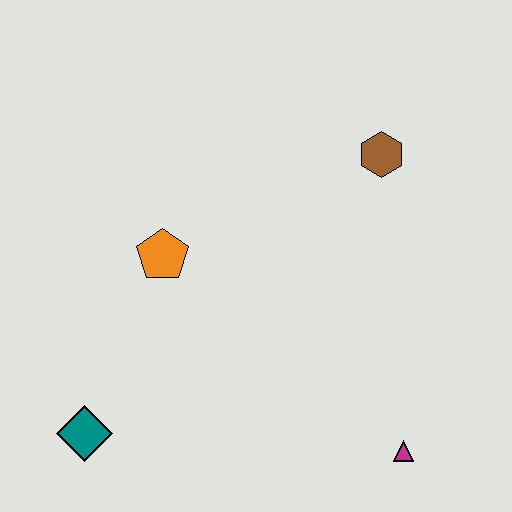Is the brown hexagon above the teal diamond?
Yes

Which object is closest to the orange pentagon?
The teal diamond is closest to the orange pentagon.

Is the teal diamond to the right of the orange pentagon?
No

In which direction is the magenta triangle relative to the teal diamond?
The magenta triangle is to the right of the teal diamond.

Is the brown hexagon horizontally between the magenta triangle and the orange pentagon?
Yes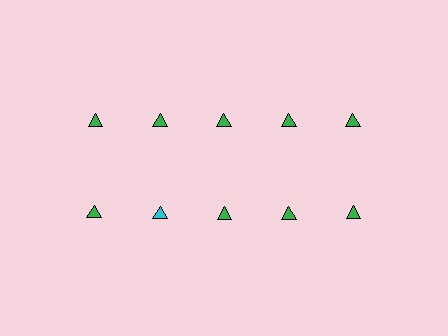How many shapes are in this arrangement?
There are 10 shapes arranged in a grid pattern.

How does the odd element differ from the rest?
It has a different color: cyan instead of green.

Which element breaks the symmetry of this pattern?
The cyan triangle in the second row, second from left column breaks the symmetry. All other shapes are green triangles.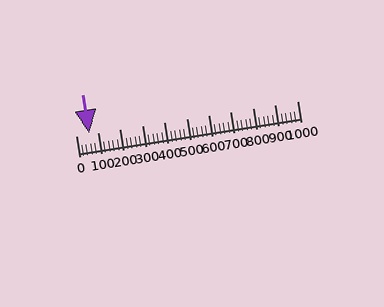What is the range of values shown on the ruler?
The ruler shows values from 0 to 1000.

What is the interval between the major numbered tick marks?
The major tick marks are spaced 100 units apart.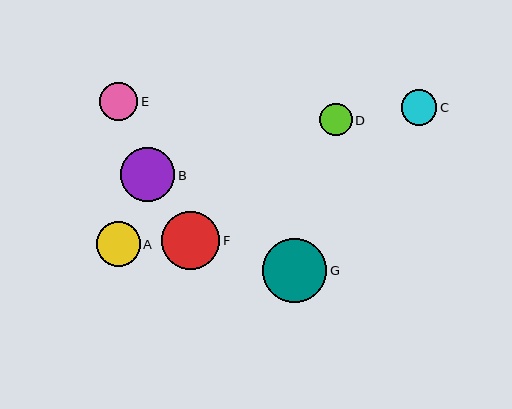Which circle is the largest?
Circle G is the largest with a size of approximately 64 pixels.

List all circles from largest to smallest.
From largest to smallest: G, F, B, A, E, C, D.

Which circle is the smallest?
Circle D is the smallest with a size of approximately 32 pixels.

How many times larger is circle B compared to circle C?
Circle B is approximately 1.5 times the size of circle C.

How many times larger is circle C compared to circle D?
Circle C is approximately 1.1 times the size of circle D.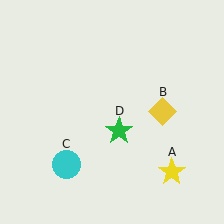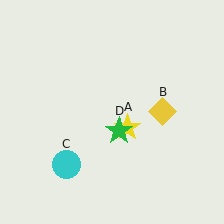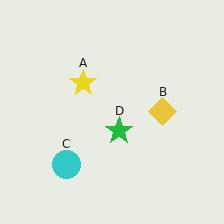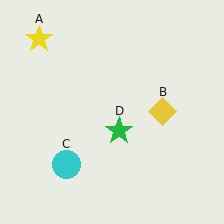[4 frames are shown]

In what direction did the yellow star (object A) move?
The yellow star (object A) moved up and to the left.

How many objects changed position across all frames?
1 object changed position: yellow star (object A).